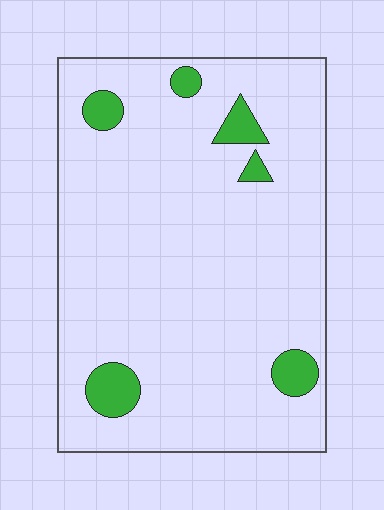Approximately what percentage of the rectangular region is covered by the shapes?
Approximately 10%.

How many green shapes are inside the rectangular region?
6.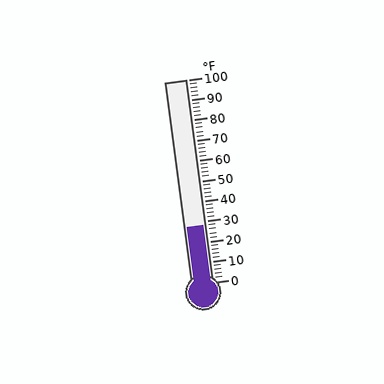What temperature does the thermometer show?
The thermometer shows approximately 28°F.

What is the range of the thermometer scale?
The thermometer scale ranges from 0°F to 100°F.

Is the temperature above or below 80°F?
The temperature is below 80°F.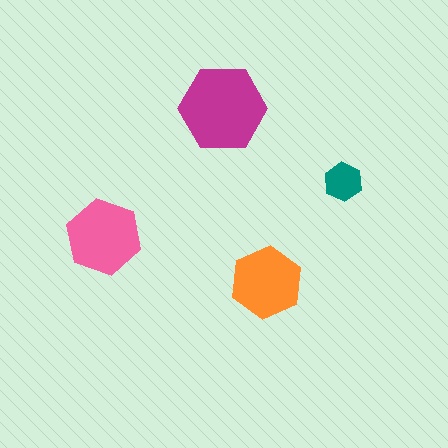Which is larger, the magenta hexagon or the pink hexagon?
The magenta one.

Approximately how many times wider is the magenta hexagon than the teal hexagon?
About 2.5 times wider.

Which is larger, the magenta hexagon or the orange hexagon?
The magenta one.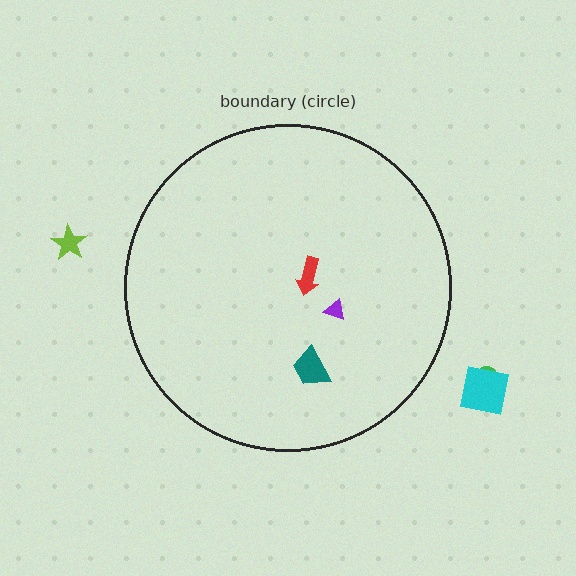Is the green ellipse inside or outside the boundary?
Outside.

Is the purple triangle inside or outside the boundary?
Inside.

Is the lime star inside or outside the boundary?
Outside.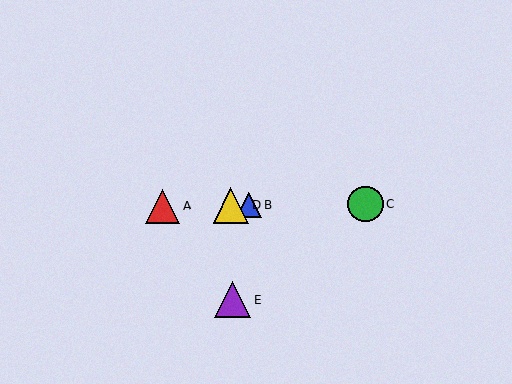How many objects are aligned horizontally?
4 objects (A, B, C, D) are aligned horizontally.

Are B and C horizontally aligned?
Yes, both are at y≈205.